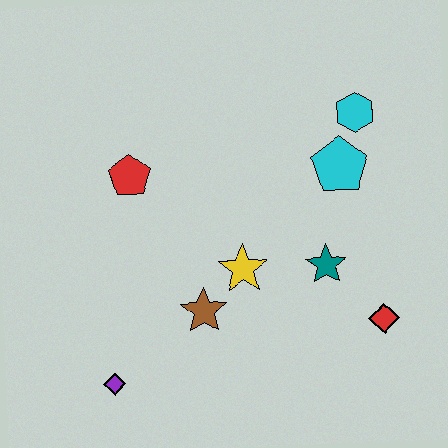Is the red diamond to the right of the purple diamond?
Yes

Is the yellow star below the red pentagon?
Yes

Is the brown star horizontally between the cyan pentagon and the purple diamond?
Yes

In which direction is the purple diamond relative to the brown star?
The purple diamond is to the left of the brown star.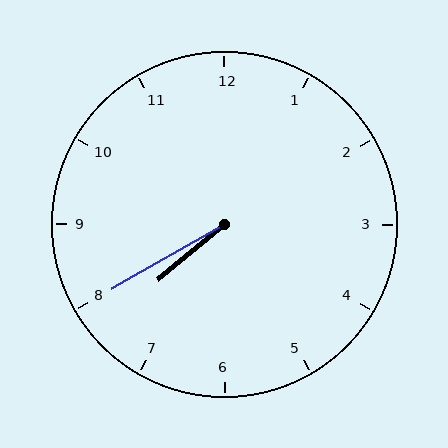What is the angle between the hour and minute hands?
Approximately 10 degrees.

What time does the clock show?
7:40.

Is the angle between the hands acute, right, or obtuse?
It is acute.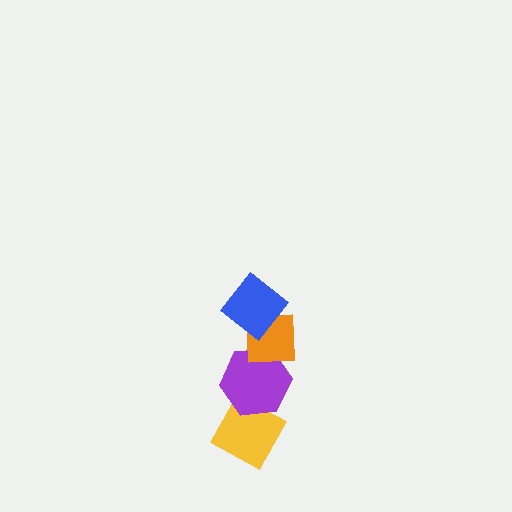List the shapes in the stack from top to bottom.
From top to bottom: the blue diamond, the orange square, the purple hexagon, the yellow diamond.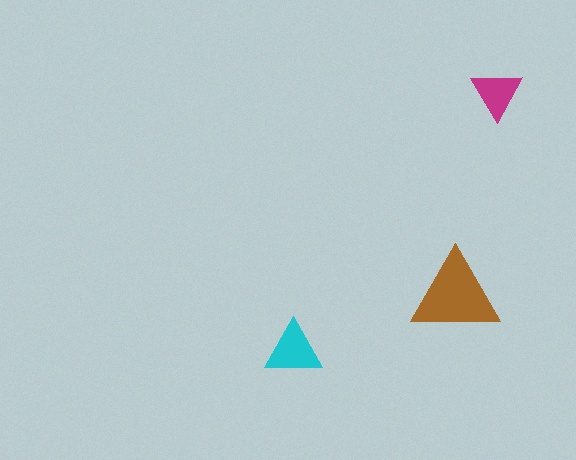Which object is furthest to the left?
The cyan triangle is leftmost.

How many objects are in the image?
There are 3 objects in the image.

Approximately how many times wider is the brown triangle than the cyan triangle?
About 1.5 times wider.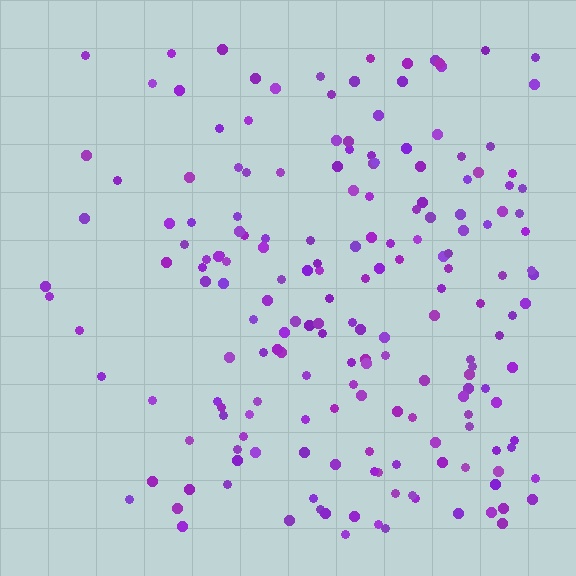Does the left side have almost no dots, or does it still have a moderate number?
Still a moderate number, just noticeably fewer than the right.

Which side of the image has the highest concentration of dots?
The right.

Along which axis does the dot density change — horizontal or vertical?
Horizontal.